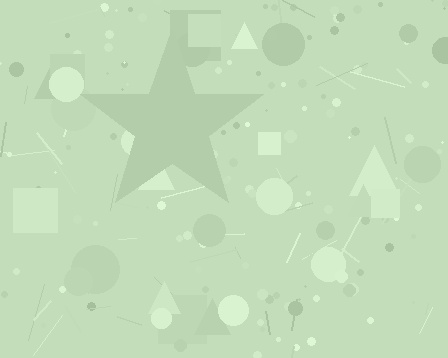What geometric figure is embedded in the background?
A star is embedded in the background.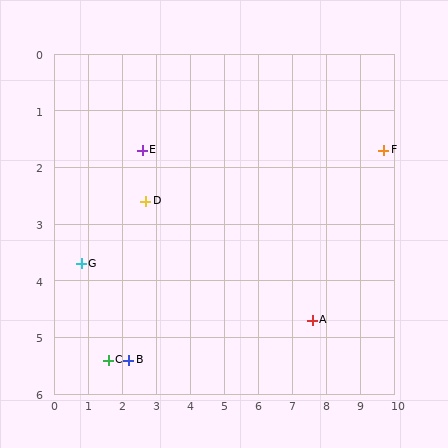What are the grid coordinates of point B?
Point B is at approximately (2.2, 5.4).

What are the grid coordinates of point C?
Point C is at approximately (1.6, 5.4).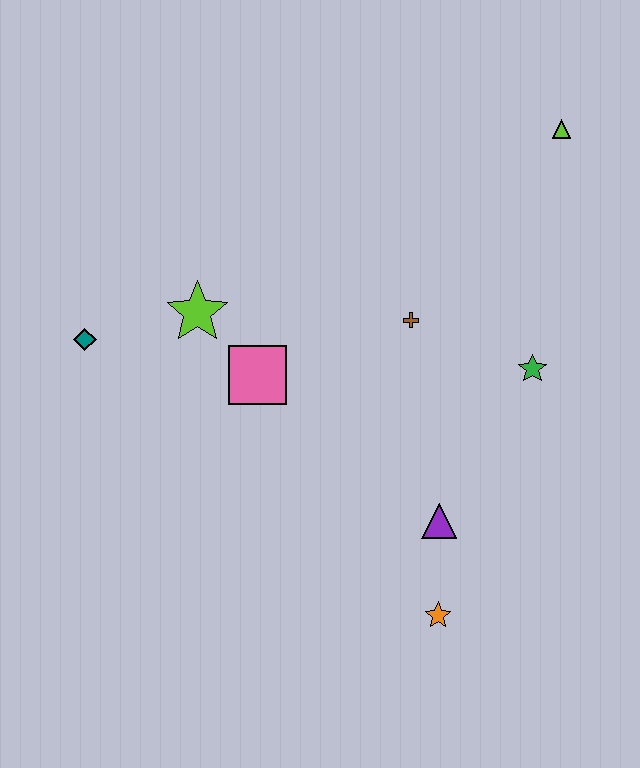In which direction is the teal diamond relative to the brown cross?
The teal diamond is to the left of the brown cross.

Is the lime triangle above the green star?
Yes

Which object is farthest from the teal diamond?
The lime triangle is farthest from the teal diamond.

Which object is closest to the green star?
The brown cross is closest to the green star.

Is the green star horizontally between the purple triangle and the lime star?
No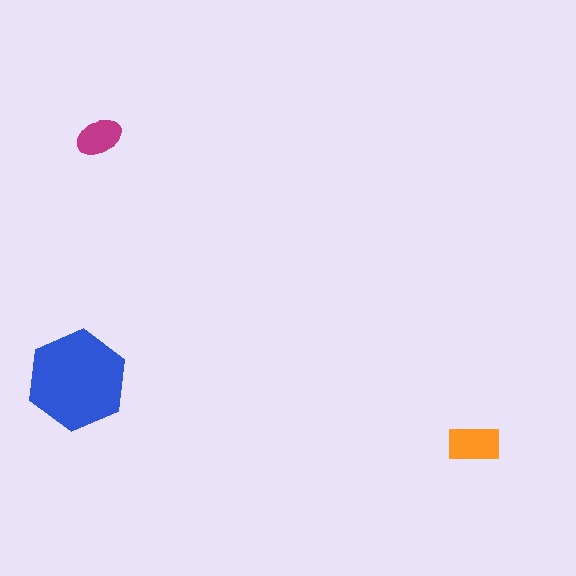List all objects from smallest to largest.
The magenta ellipse, the orange rectangle, the blue hexagon.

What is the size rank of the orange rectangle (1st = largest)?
2nd.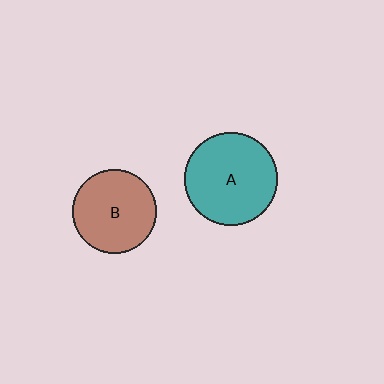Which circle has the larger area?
Circle A (teal).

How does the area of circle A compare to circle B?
Approximately 1.2 times.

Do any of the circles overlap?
No, none of the circles overlap.